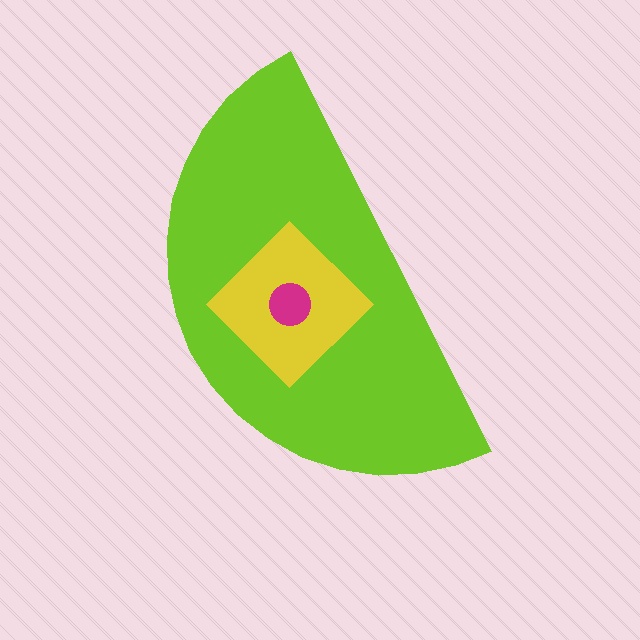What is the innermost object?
The magenta circle.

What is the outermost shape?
The lime semicircle.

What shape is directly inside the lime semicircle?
The yellow diamond.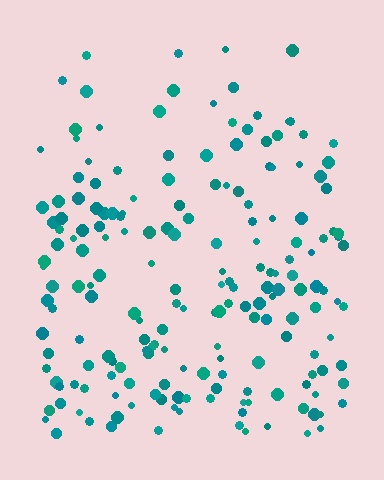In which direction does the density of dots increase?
From top to bottom, with the bottom side densest.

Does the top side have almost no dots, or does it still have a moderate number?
Still a moderate number, just noticeably fewer than the bottom.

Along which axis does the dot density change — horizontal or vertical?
Vertical.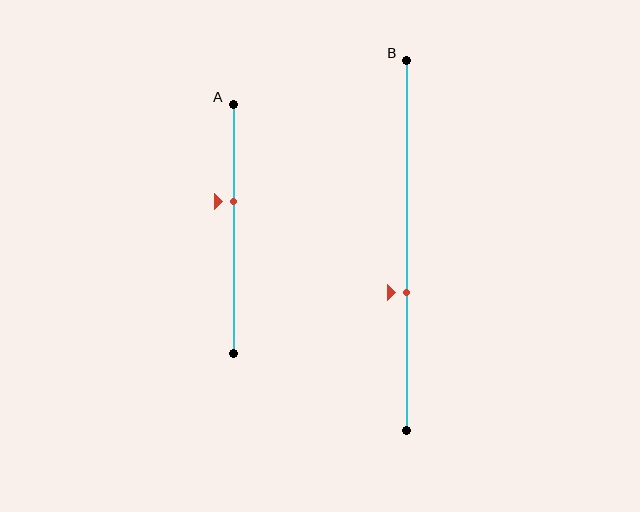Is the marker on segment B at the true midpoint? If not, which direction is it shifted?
No, the marker on segment B is shifted downward by about 13% of the segment length.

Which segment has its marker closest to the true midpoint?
Segment A has its marker closest to the true midpoint.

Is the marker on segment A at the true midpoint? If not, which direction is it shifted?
No, the marker on segment A is shifted upward by about 11% of the segment length.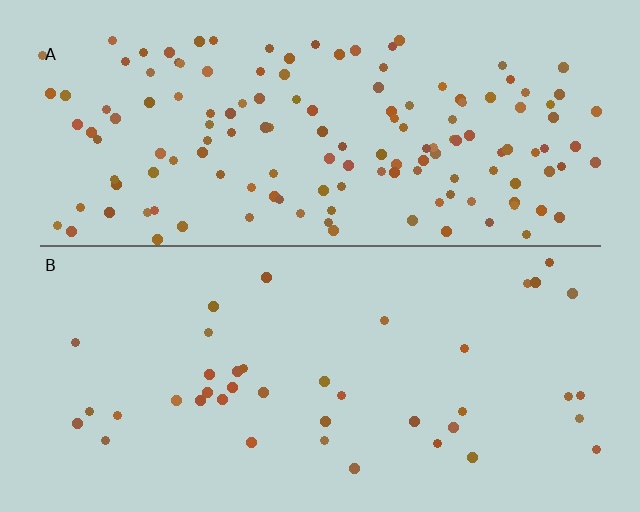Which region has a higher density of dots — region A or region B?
A (the top).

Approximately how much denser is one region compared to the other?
Approximately 3.6× — region A over region B.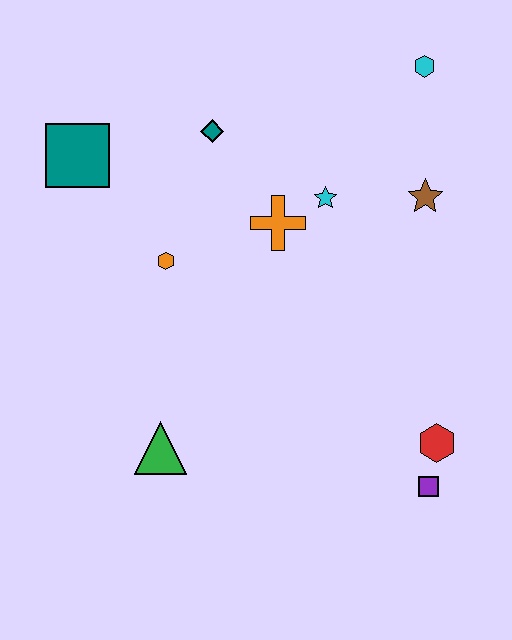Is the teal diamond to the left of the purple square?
Yes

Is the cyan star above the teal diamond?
No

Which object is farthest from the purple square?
The teal square is farthest from the purple square.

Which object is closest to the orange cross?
The cyan star is closest to the orange cross.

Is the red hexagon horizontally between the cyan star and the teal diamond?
No